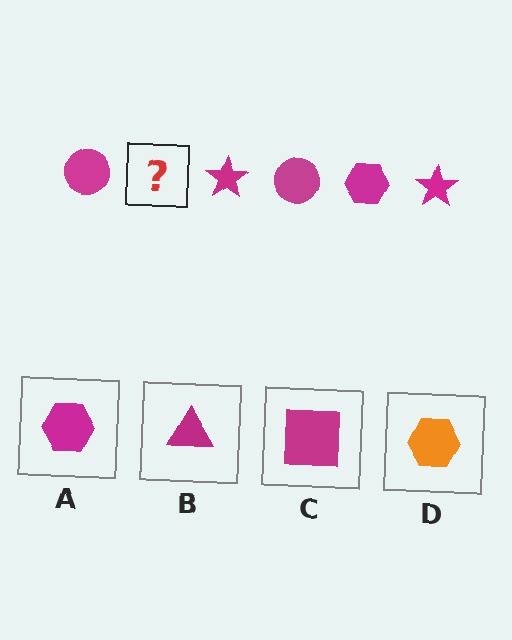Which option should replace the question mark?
Option A.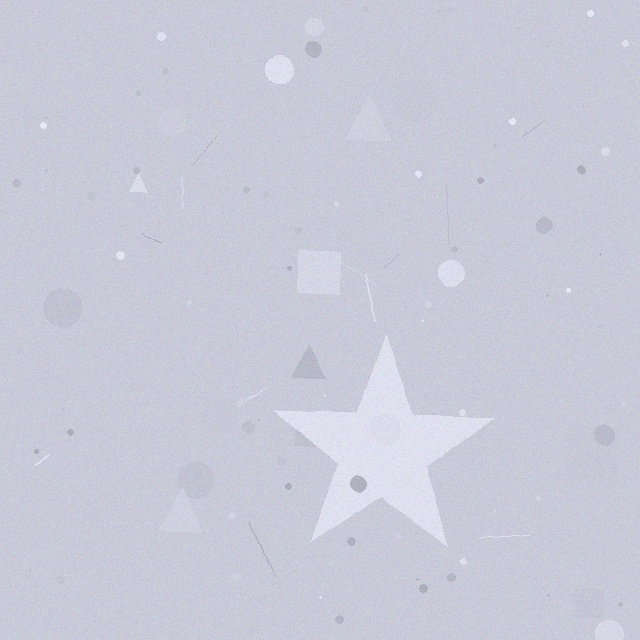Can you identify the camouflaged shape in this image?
The camouflaged shape is a star.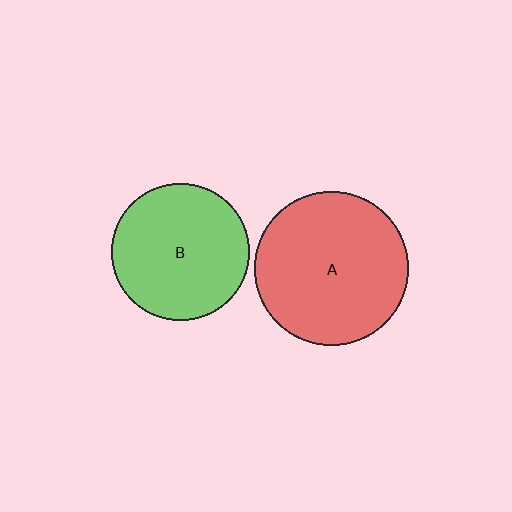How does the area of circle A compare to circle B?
Approximately 1.2 times.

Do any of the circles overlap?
No, none of the circles overlap.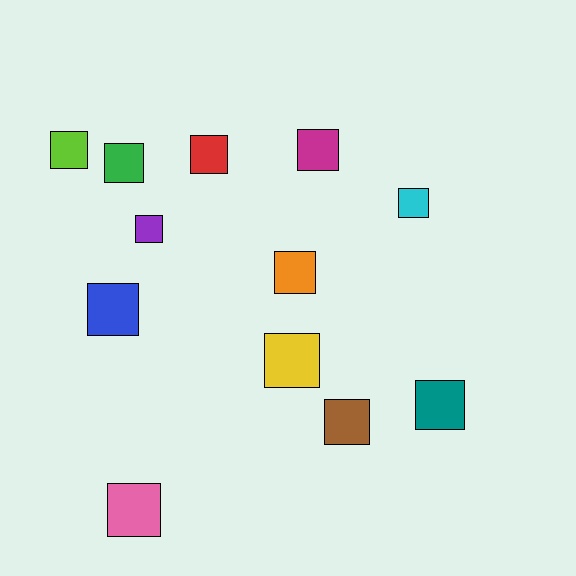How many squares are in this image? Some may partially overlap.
There are 12 squares.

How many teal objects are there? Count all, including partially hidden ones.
There is 1 teal object.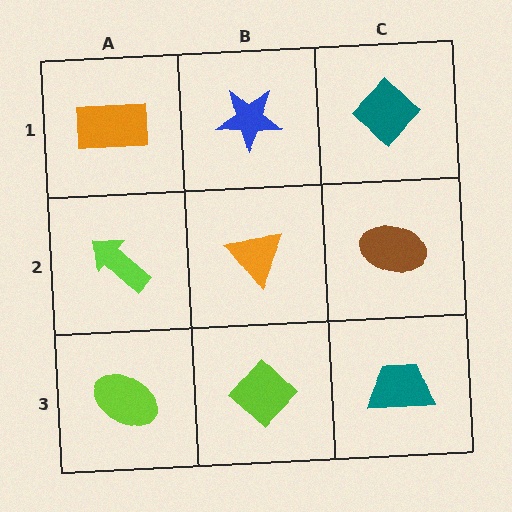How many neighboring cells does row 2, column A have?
3.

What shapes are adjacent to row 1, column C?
A brown ellipse (row 2, column C), a blue star (row 1, column B).